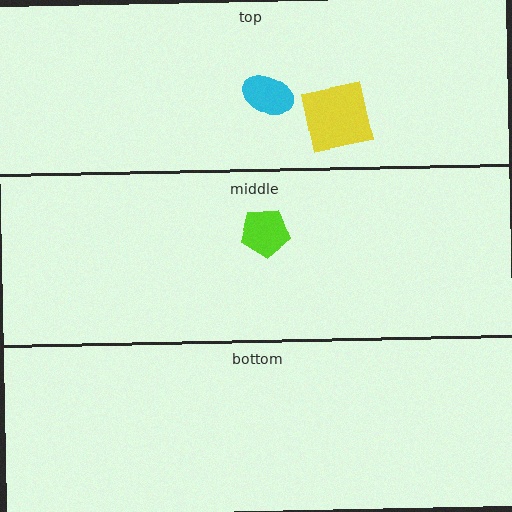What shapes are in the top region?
The yellow square, the cyan ellipse.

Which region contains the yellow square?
The top region.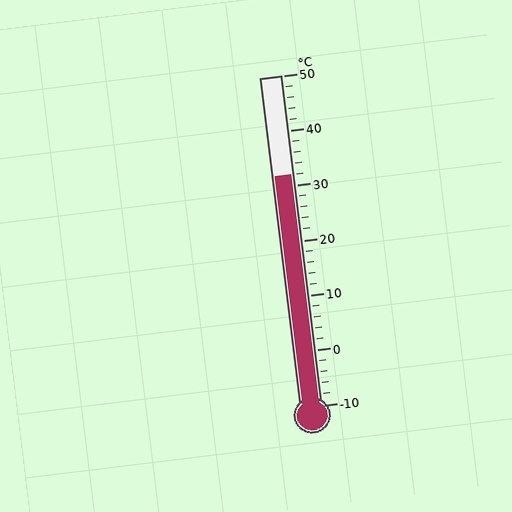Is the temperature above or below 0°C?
The temperature is above 0°C.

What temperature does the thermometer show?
The thermometer shows approximately 32°C.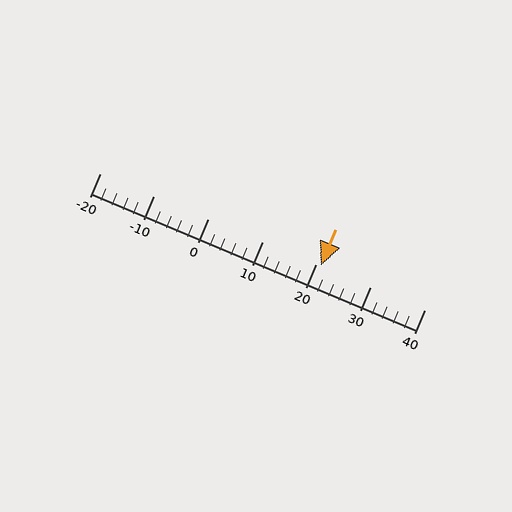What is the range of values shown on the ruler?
The ruler shows values from -20 to 40.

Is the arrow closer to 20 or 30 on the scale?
The arrow is closer to 20.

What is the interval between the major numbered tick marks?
The major tick marks are spaced 10 units apart.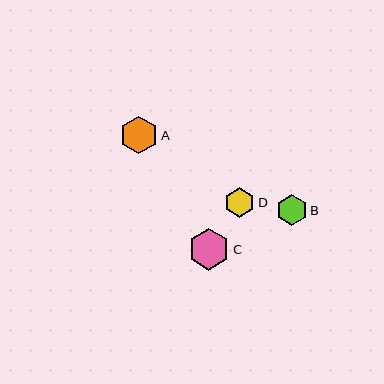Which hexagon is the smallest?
Hexagon D is the smallest with a size of approximately 30 pixels.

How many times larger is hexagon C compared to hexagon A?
Hexagon C is approximately 1.1 times the size of hexagon A.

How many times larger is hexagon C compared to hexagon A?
Hexagon C is approximately 1.1 times the size of hexagon A.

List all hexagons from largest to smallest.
From largest to smallest: C, A, B, D.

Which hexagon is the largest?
Hexagon C is the largest with a size of approximately 41 pixels.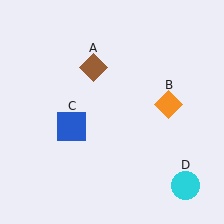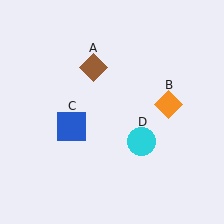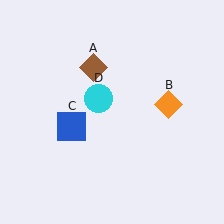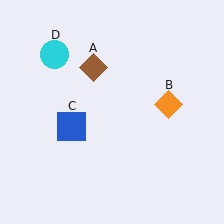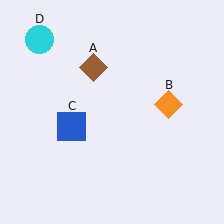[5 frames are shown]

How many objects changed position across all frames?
1 object changed position: cyan circle (object D).